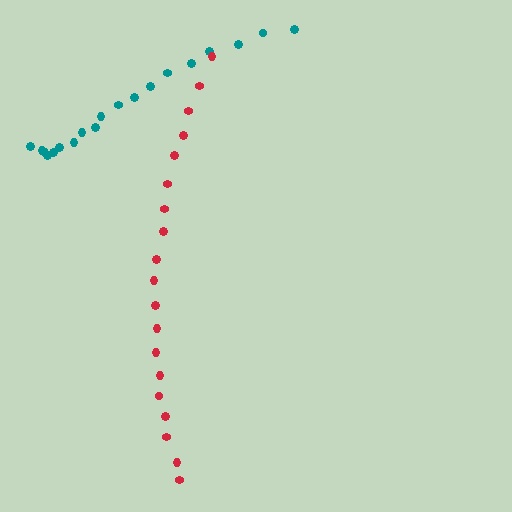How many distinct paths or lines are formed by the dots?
There are 2 distinct paths.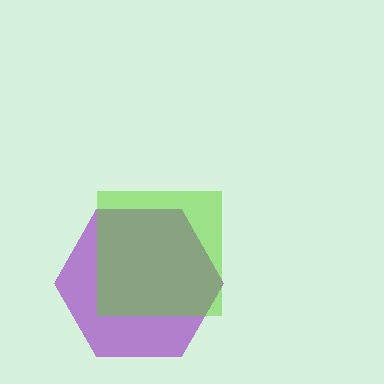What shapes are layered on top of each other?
The layered shapes are: a purple hexagon, a lime square.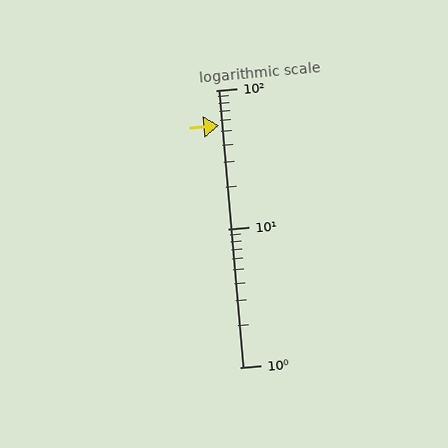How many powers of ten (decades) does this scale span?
The scale spans 2 decades, from 1 to 100.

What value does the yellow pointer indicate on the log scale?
The pointer indicates approximately 56.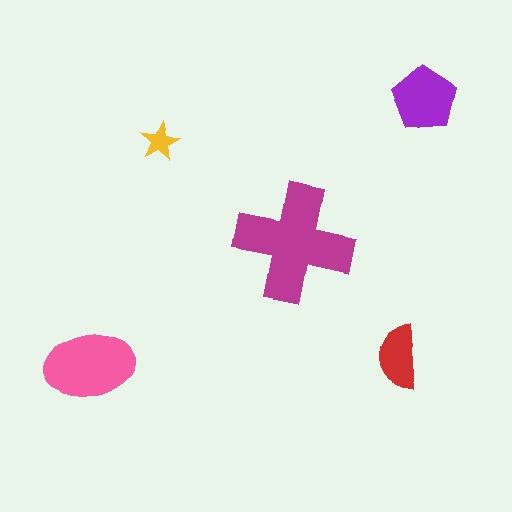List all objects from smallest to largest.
The yellow star, the red semicircle, the purple pentagon, the pink ellipse, the magenta cross.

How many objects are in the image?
There are 5 objects in the image.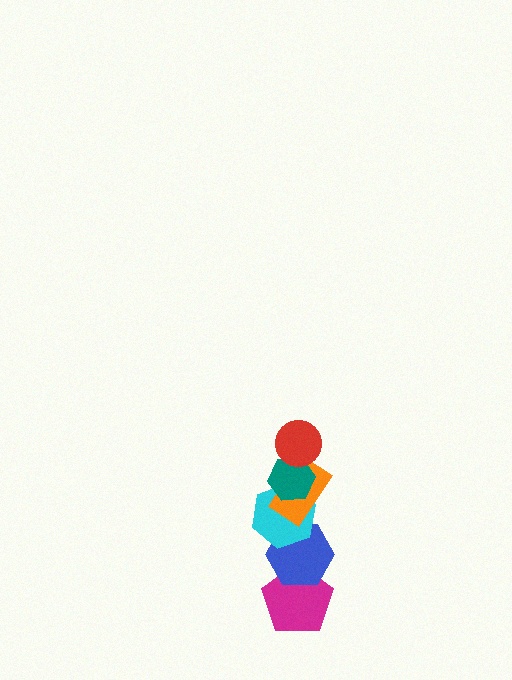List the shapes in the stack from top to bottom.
From top to bottom: the red circle, the teal hexagon, the orange rectangle, the cyan hexagon, the blue hexagon, the magenta pentagon.